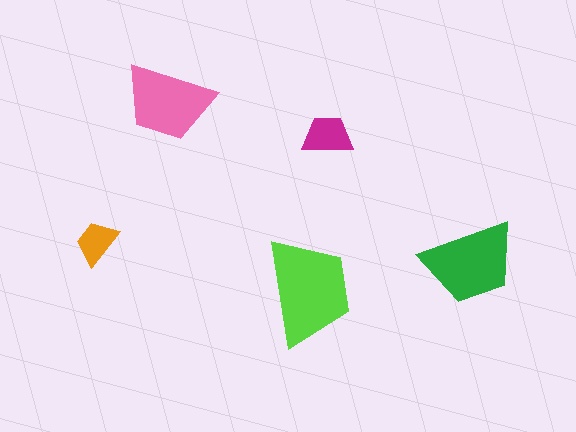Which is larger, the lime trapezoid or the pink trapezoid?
The lime one.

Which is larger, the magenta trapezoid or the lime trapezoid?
The lime one.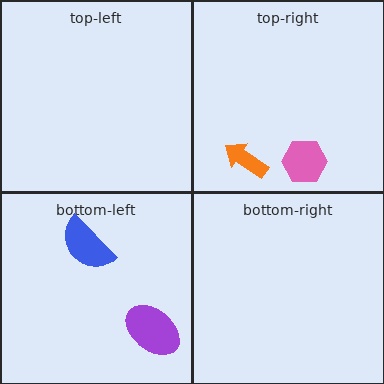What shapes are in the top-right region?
The orange arrow, the pink hexagon.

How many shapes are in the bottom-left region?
2.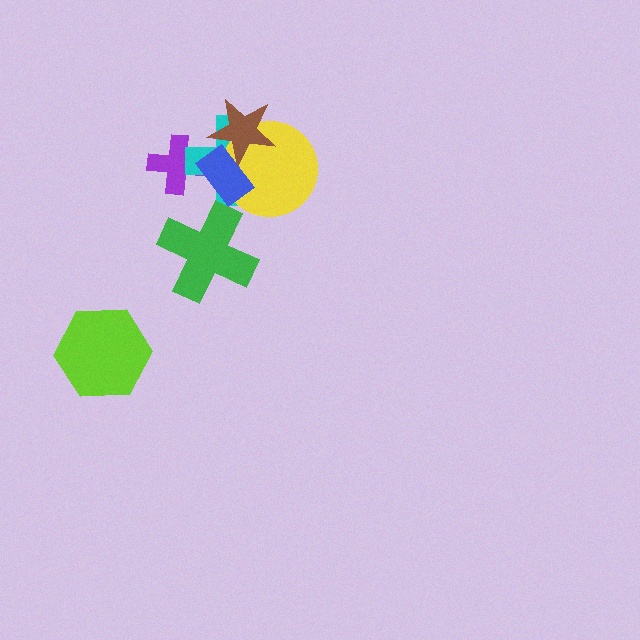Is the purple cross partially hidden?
Yes, it is partially covered by another shape.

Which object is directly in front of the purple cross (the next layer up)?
The cyan cross is directly in front of the purple cross.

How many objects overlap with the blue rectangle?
4 objects overlap with the blue rectangle.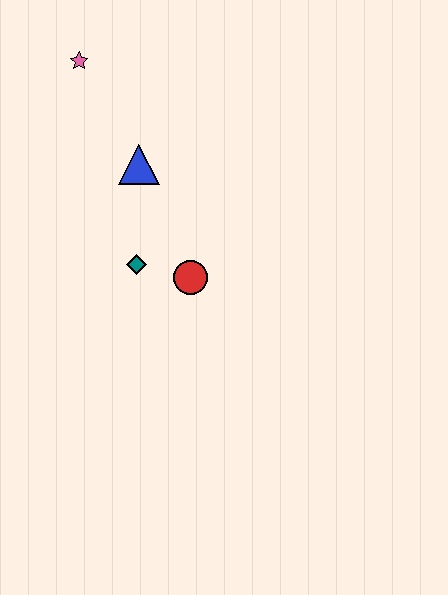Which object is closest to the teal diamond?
The red circle is closest to the teal diamond.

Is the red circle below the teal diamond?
Yes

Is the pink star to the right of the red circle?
No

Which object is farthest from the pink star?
The red circle is farthest from the pink star.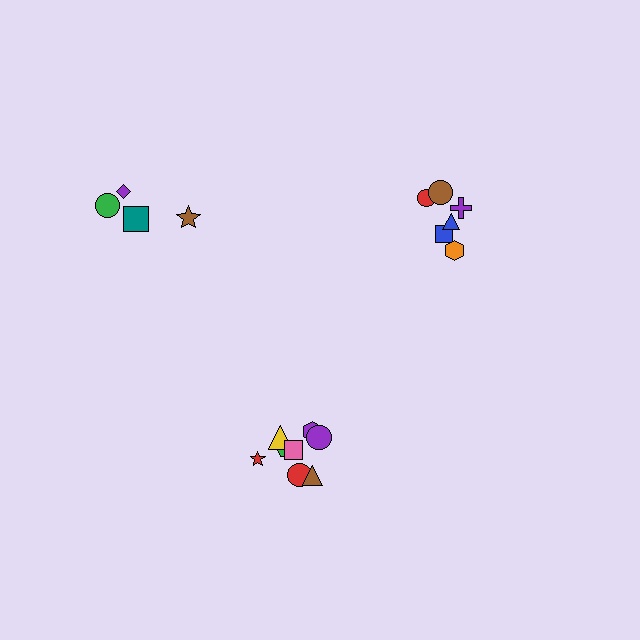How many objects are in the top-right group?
There are 6 objects.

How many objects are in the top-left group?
There are 4 objects.